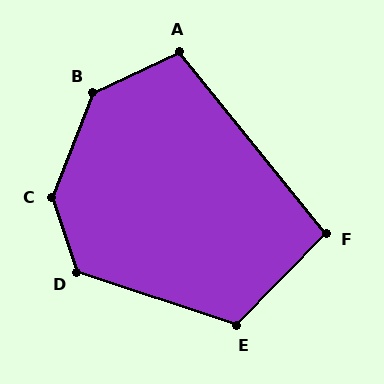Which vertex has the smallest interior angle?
F, at approximately 97 degrees.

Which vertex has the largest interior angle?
C, at approximately 140 degrees.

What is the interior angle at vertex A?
Approximately 104 degrees (obtuse).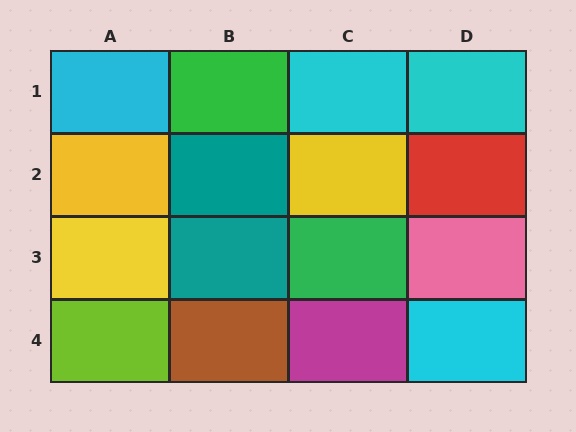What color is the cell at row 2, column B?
Teal.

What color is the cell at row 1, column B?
Green.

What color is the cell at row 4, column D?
Cyan.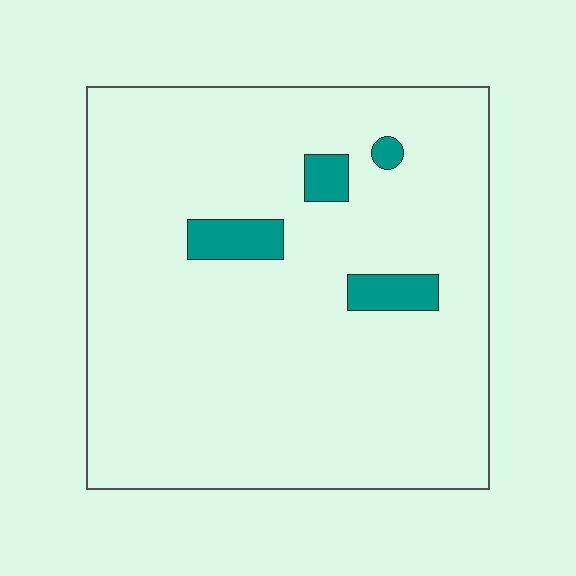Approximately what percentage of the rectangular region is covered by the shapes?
Approximately 5%.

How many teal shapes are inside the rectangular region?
4.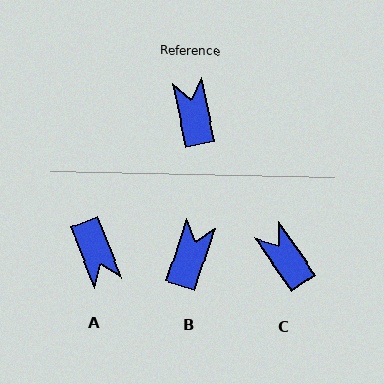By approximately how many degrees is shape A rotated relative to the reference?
Approximately 170 degrees clockwise.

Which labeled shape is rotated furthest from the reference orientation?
A, about 170 degrees away.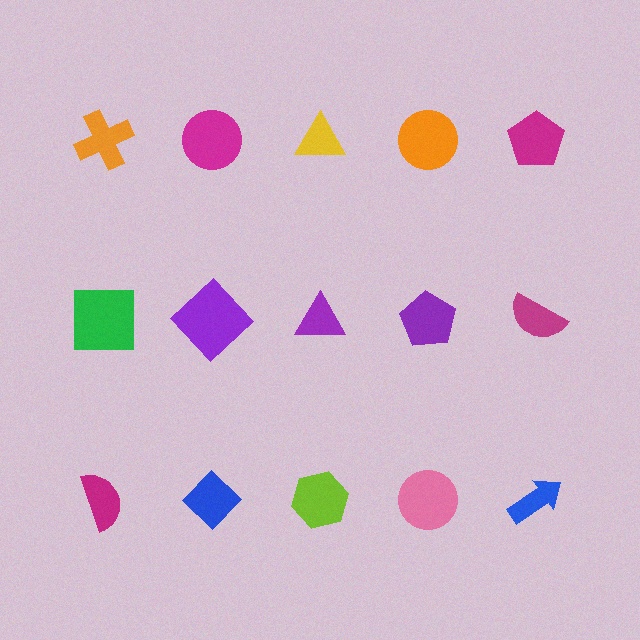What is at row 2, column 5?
A magenta semicircle.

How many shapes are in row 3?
5 shapes.